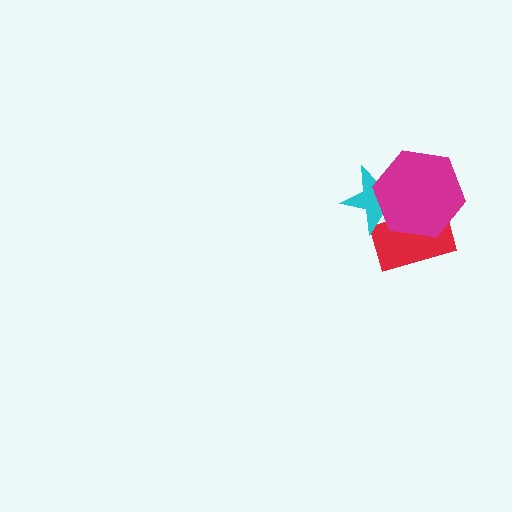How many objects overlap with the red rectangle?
2 objects overlap with the red rectangle.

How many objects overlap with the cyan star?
2 objects overlap with the cyan star.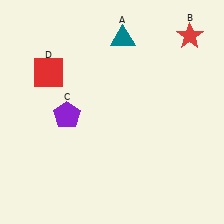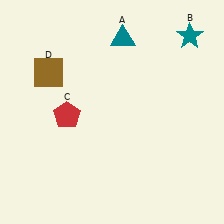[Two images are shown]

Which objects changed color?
B changed from red to teal. C changed from purple to red. D changed from red to brown.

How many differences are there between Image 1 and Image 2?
There are 3 differences between the two images.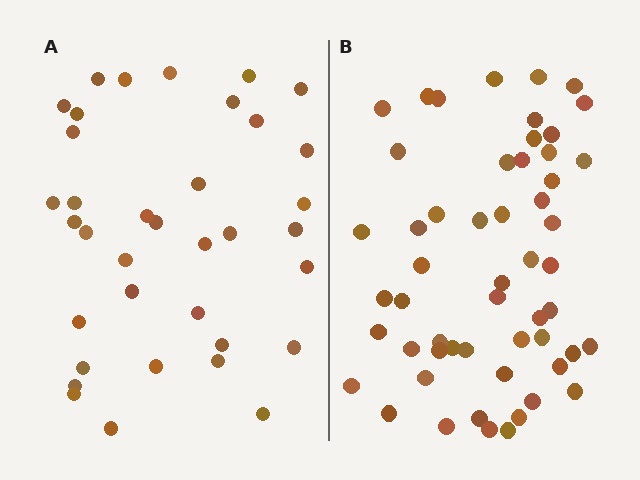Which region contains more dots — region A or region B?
Region B (the right region) has more dots.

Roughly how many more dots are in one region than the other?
Region B has approximately 20 more dots than region A.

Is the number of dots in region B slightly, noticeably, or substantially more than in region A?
Region B has substantially more. The ratio is roughly 1.5 to 1.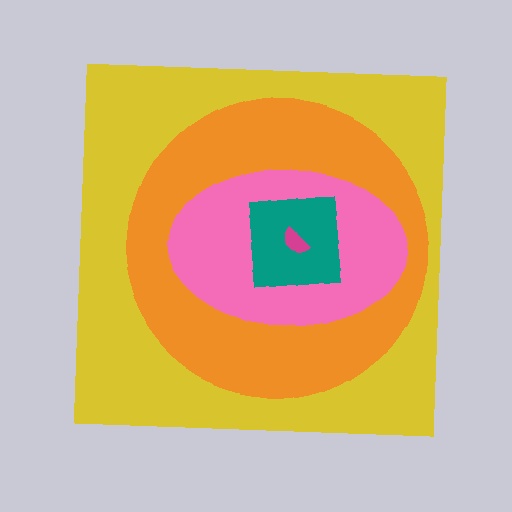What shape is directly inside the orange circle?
The pink ellipse.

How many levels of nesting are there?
5.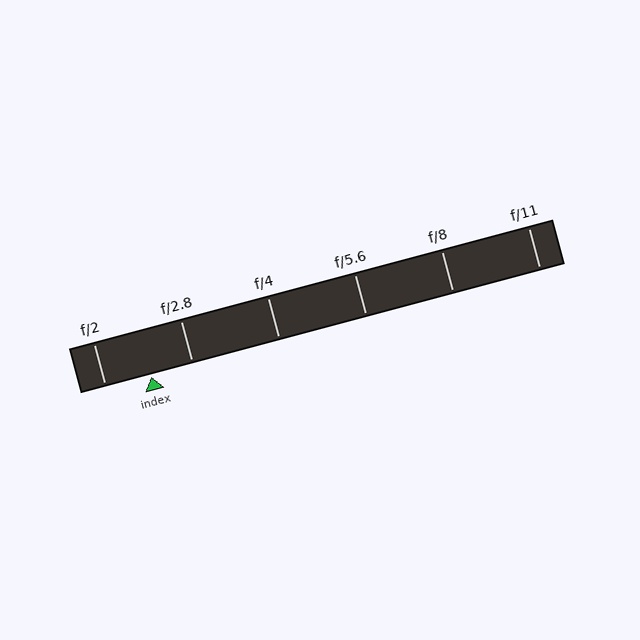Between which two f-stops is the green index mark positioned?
The index mark is between f/2 and f/2.8.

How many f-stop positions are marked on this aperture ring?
There are 6 f-stop positions marked.